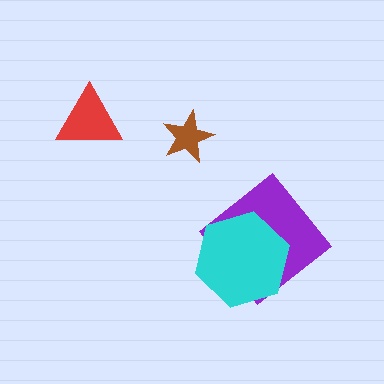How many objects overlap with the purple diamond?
1 object overlaps with the purple diamond.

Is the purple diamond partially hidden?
Yes, it is partially covered by another shape.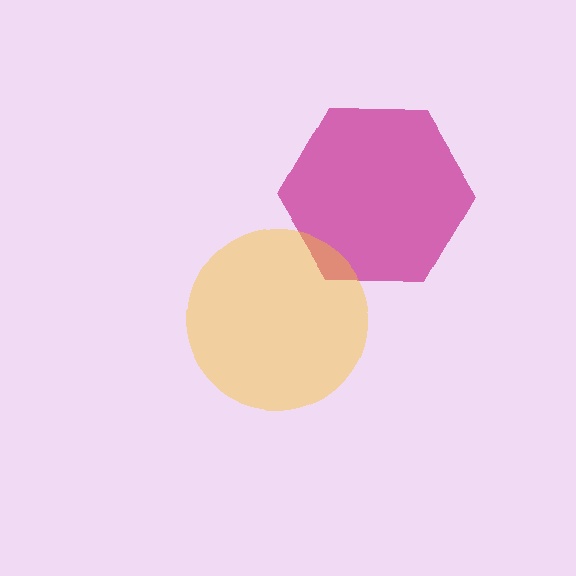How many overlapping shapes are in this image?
There are 2 overlapping shapes in the image.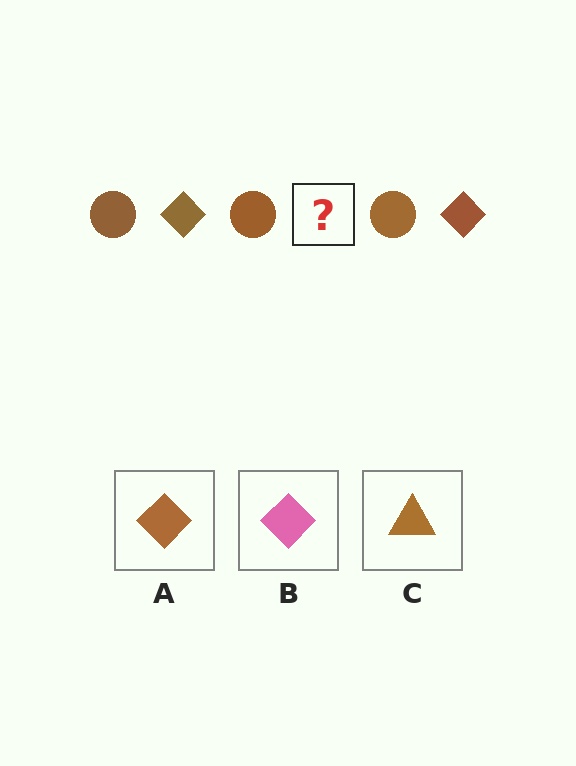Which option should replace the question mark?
Option A.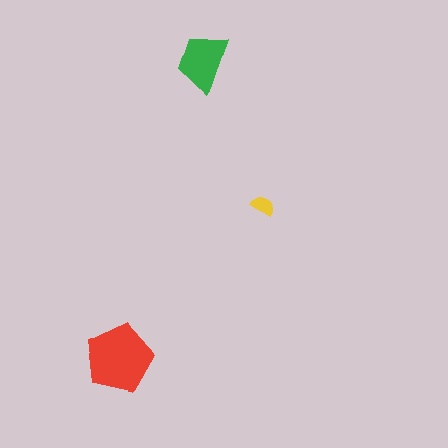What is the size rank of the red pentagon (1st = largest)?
1st.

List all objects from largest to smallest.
The red pentagon, the green trapezoid, the yellow semicircle.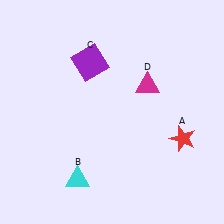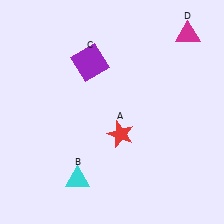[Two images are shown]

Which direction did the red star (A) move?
The red star (A) moved left.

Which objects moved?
The objects that moved are: the red star (A), the magenta triangle (D).